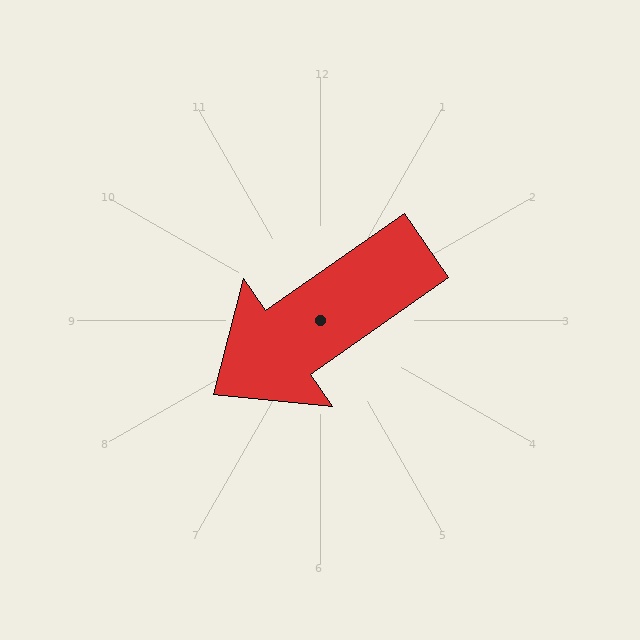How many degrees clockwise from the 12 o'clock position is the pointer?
Approximately 235 degrees.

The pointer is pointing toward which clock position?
Roughly 8 o'clock.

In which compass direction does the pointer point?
Southwest.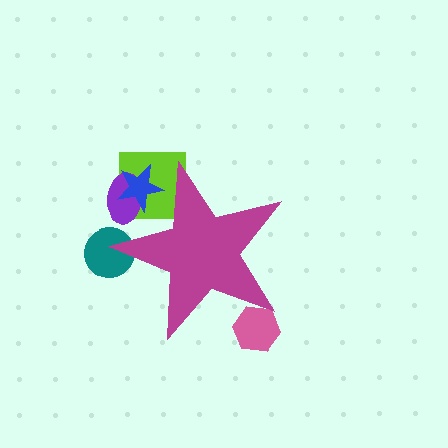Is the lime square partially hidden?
Yes, the lime square is partially hidden behind the magenta star.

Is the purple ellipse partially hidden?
Yes, the purple ellipse is partially hidden behind the magenta star.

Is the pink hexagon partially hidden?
Yes, the pink hexagon is partially hidden behind the magenta star.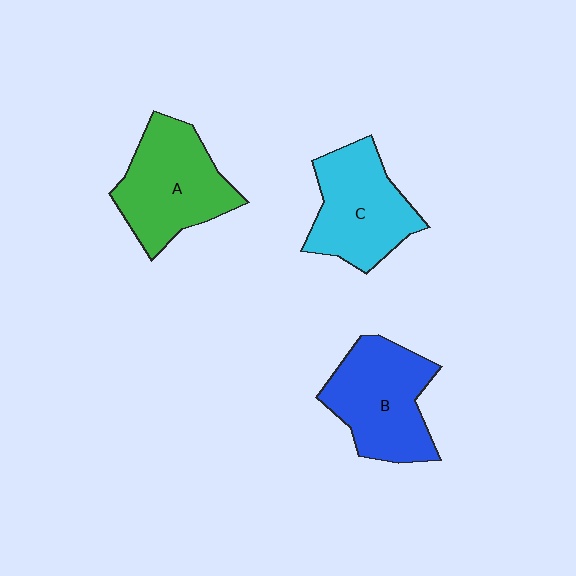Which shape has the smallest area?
Shape C (cyan).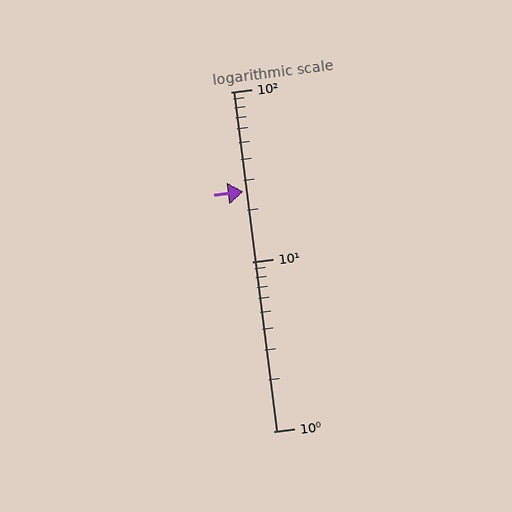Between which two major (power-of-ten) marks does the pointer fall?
The pointer is between 10 and 100.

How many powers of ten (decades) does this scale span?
The scale spans 2 decades, from 1 to 100.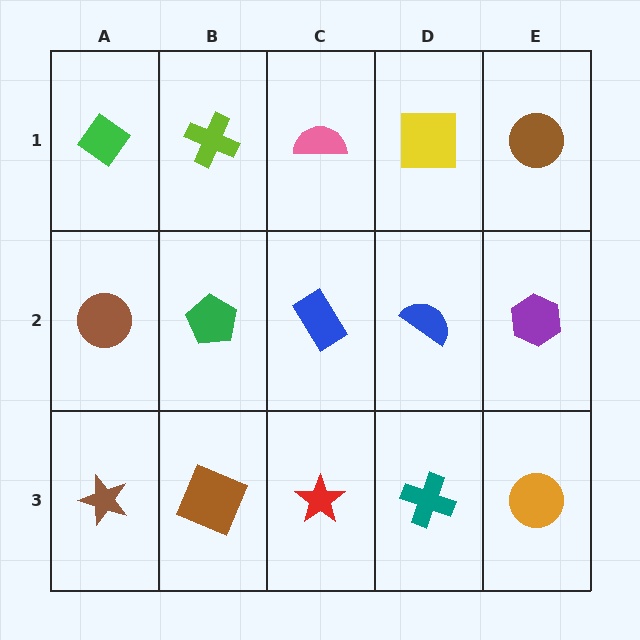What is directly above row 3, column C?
A blue rectangle.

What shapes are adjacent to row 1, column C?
A blue rectangle (row 2, column C), a lime cross (row 1, column B), a yellow square (row 1, column D).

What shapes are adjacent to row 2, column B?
A lime cross (row 1, column B), a brown square (row 3, column B), a brown circle (row 2, column A), a blue rectangle (row 2, column C).